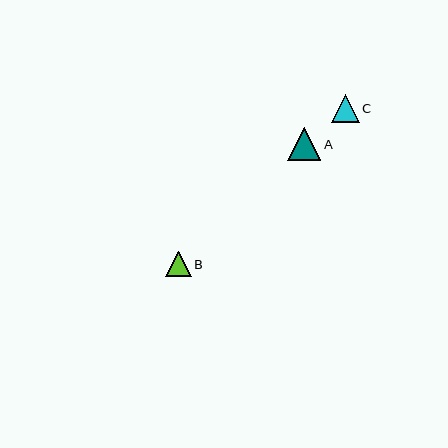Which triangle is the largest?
Triangle A is the largest with a size of approximately 33 pixels.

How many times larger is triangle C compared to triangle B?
Triangle C is approximately 1.1 times the size of triangle B.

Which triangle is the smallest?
Triangle B is the smallest with a size of approximately 25 pixels.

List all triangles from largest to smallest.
From largest to smallest: A, C, B.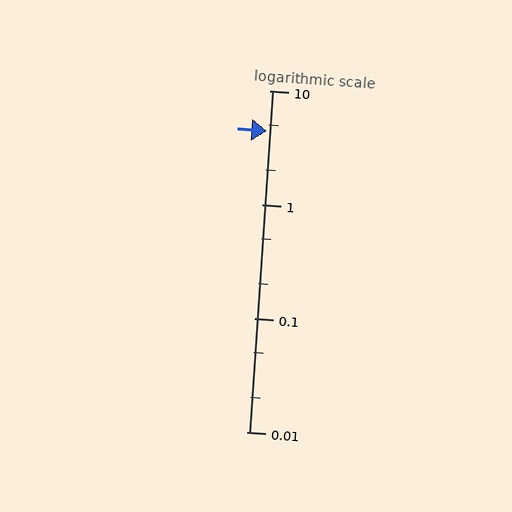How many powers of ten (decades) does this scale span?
The scale spans 3 decades, from 0.01 to 10.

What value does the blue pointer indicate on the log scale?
The pointer indicates approximately 4.4.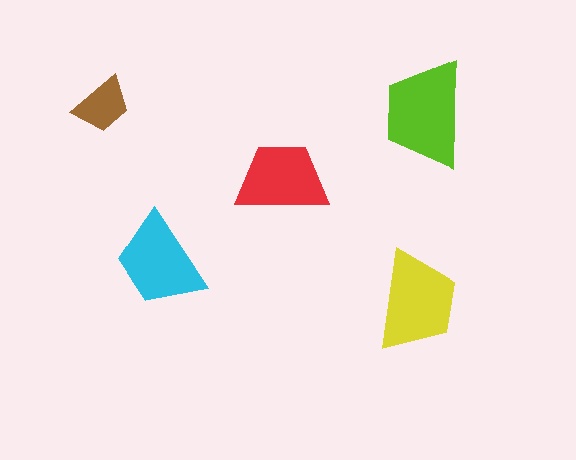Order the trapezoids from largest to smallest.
the lime one, the yellow one, the cyan one, the red one, the brown one.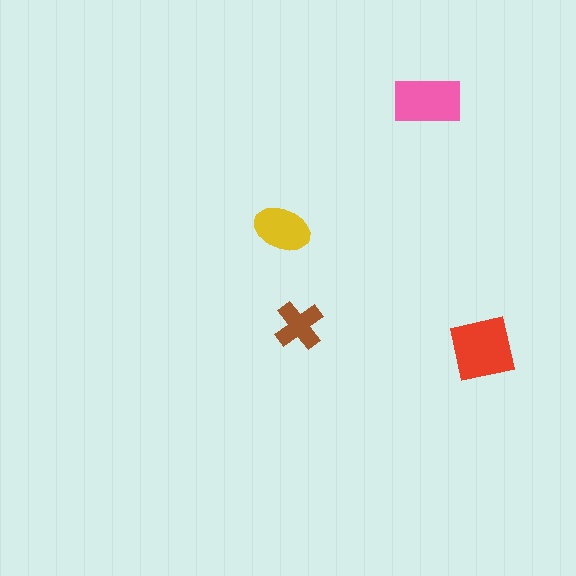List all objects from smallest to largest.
The brown cross, the yellow ellipse, the pink rectangle, the red square.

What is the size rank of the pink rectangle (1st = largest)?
2nd.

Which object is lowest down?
The red square is bottommost.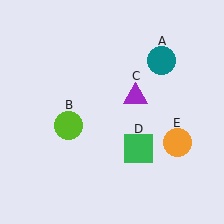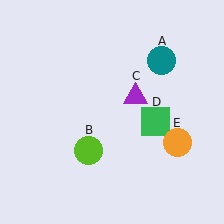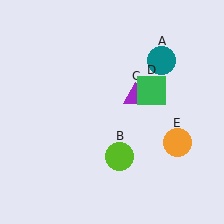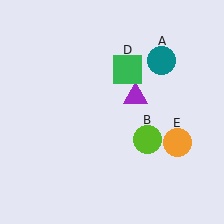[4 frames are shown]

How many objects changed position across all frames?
2 objects changed position: lime circle (object B), green square (object D).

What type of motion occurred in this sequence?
The lime circle (object B), green square (object D) rotated counterclockwise around the center of the scene.